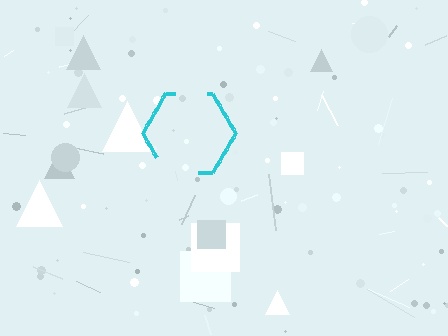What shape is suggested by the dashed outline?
The dashed outline suggests a hexagon.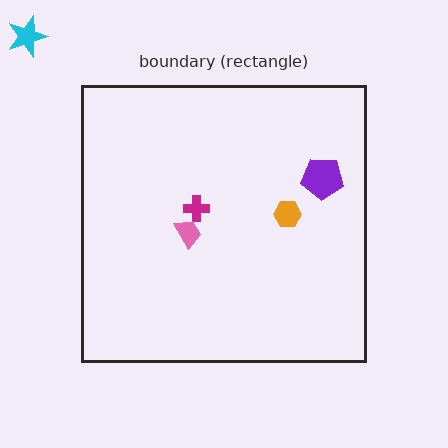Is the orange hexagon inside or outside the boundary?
Inside.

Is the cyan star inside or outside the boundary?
Outside.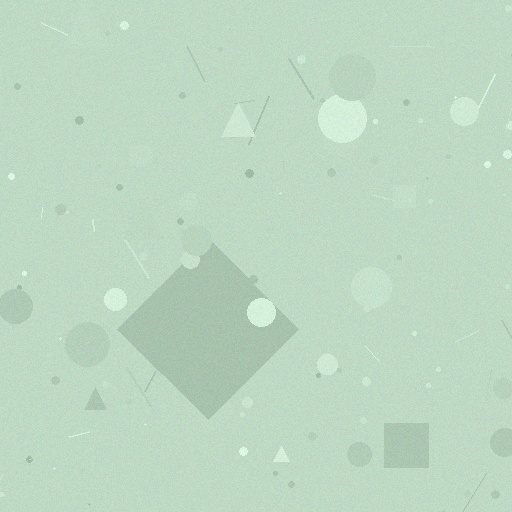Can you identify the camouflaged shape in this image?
The camouflaged shape is a diamond.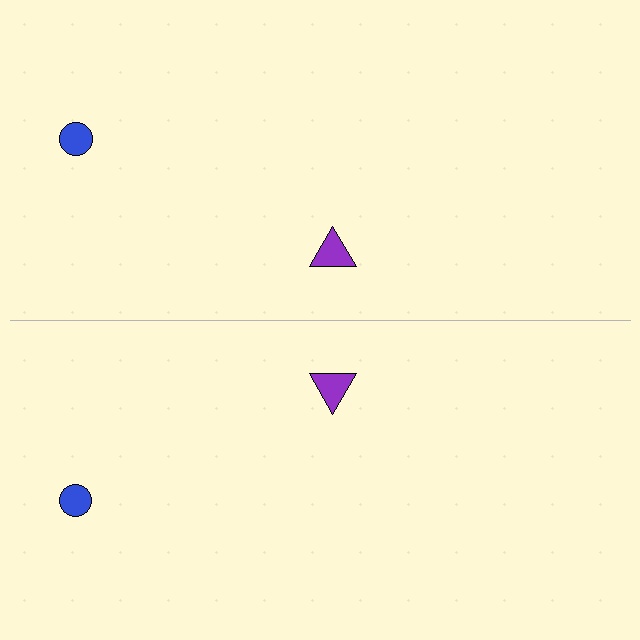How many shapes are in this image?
There are 4 shapes in this image.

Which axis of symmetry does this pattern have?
The pattern has a horizontal axis of symmetry running through the center of the image.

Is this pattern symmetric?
Yes, this pattern has bilateral (reflection) symmetry.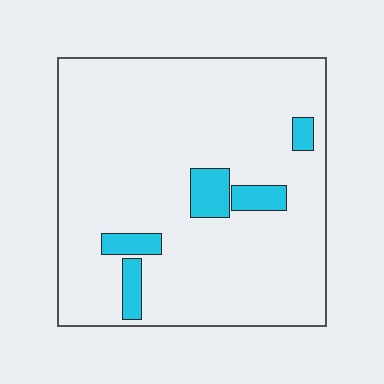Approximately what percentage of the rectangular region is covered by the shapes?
Approximately 10%.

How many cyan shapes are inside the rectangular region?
5.